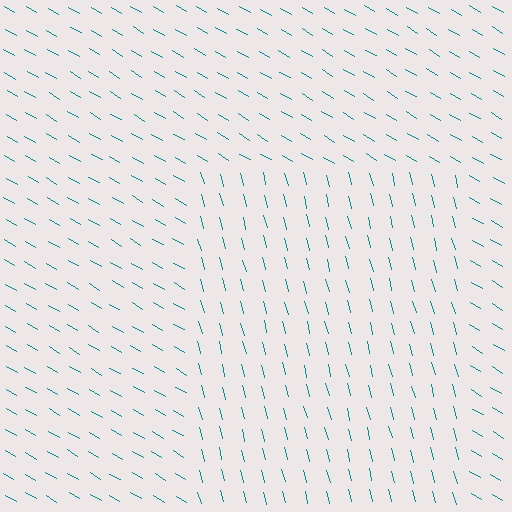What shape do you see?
I see a rectangle.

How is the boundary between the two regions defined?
The boundary is defined purely by a change in line orientation (approximately 45 degrees difference). All lines are the same color and thickness.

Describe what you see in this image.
The image is filled with small teal line segments. A rectangle region in the image has lines oriented differently from the surrounding lines, creating a visible texture boundary.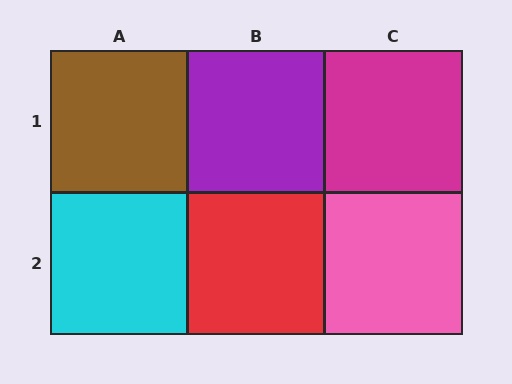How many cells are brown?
1 cell is brown.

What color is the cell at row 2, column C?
Pink.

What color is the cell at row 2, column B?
Red.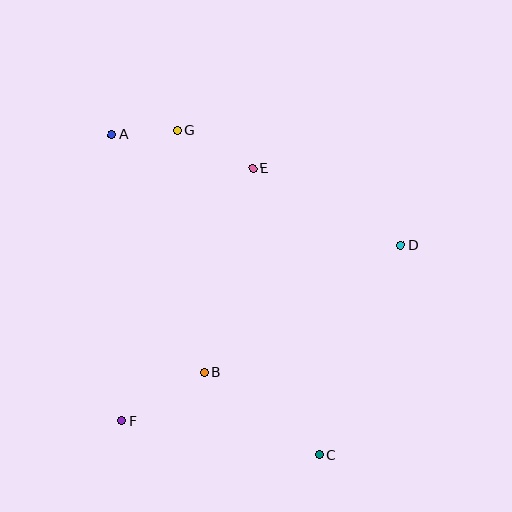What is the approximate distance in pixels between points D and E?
The distance between D and E is approximately 166 pixels.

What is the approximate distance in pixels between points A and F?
The distance between A and F is approximately 287 pixels.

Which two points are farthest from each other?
Points A and C are farthest from each other.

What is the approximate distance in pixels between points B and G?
The distance between B and G is approximately 243 pixels.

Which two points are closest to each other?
Points A and G are closest to each other.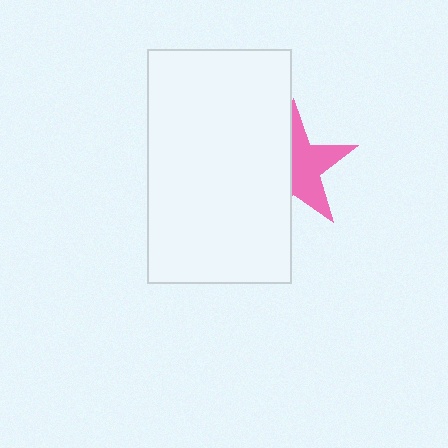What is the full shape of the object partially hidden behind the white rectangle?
The partially hidden object is a pink star.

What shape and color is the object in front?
The object in front is a white rectangle.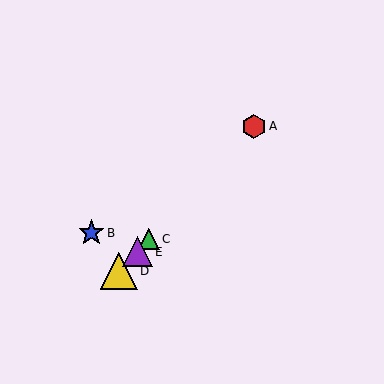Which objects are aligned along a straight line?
Objects A, C, D, E are aligned along a straight line.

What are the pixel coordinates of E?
Object E is at (137, 252).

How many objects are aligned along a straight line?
4 objects (A, C, D, E) are aligned along a straight line.